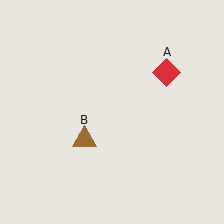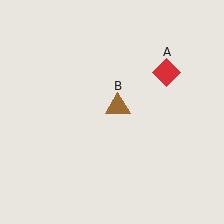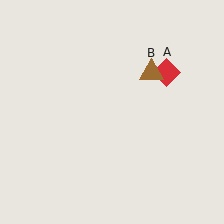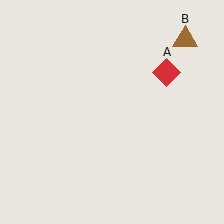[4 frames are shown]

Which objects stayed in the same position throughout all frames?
Red diamond (object A) remained stationary.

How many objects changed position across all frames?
1 object changed position: brown triangle (object B).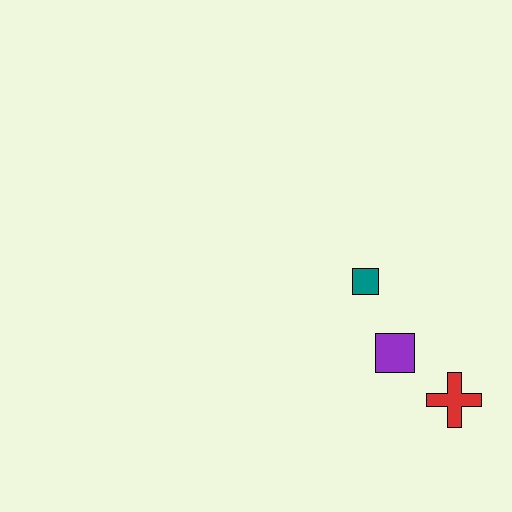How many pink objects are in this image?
There are no pink objects.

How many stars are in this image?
There are no stars.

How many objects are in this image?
There are 3 objects.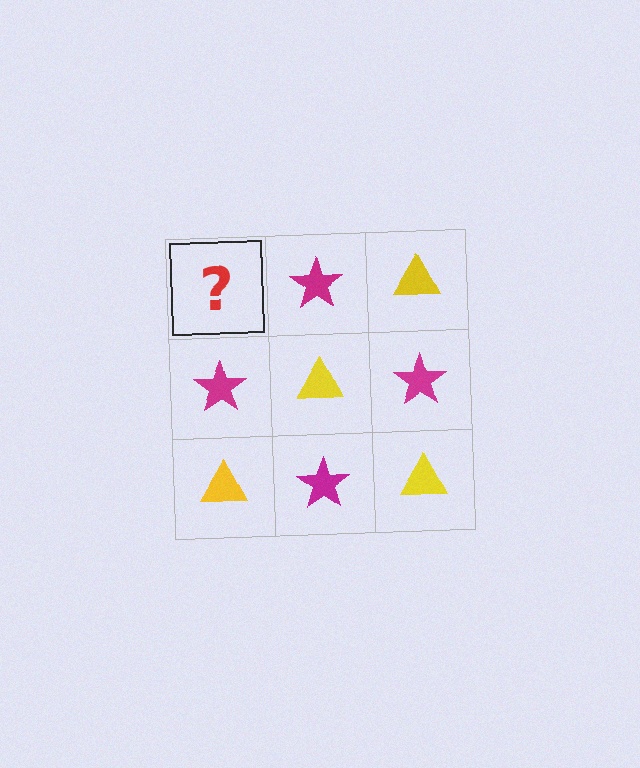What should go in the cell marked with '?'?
The missing cell should contain a yellow triangle.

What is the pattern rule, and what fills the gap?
The rule is that it alternates yellow triangle and magenta star in a checkerboard pattern. The gap should be filled with a yellow triangle.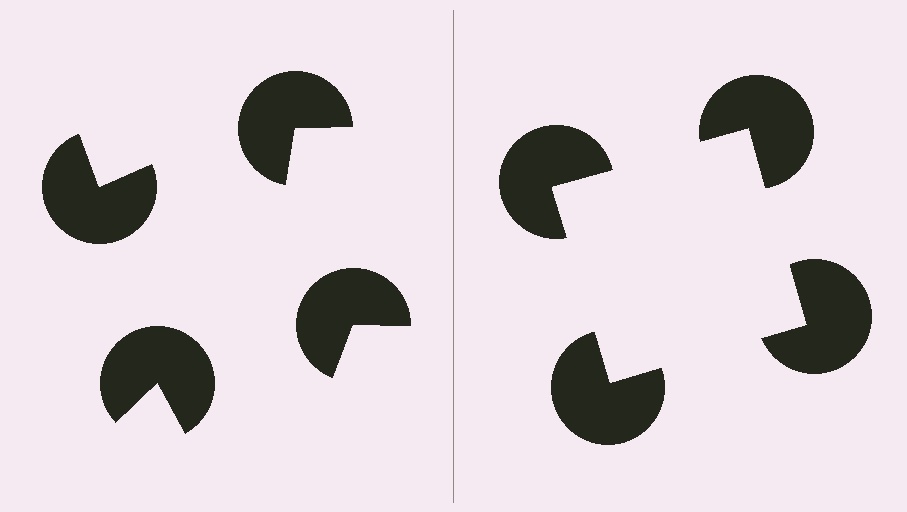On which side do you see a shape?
An illusory square appears on the right side. On the left side the wedge cuts are rotated, so no coherent shape forms.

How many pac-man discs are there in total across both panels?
8 — 4 on each side.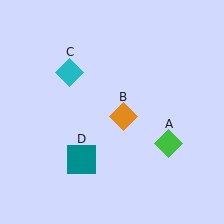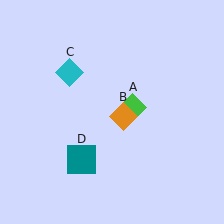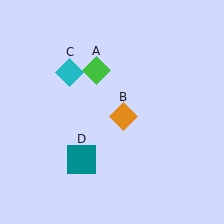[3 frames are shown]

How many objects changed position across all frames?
1 object changed position: green diamond (object A).